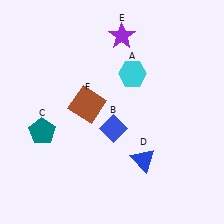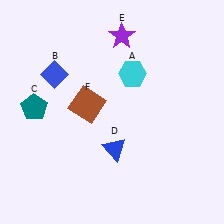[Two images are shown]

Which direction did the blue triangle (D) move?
The blue triangle (D) moved left.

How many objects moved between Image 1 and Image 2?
3 objects moved between the two images.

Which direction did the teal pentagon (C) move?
The teal pentagon (C) moved up.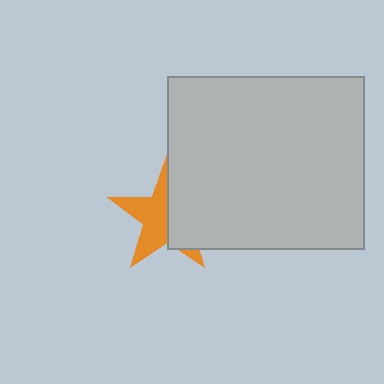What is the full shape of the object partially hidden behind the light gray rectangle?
The partially hidden object is an orange star.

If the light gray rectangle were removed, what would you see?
You would see the complete orange star.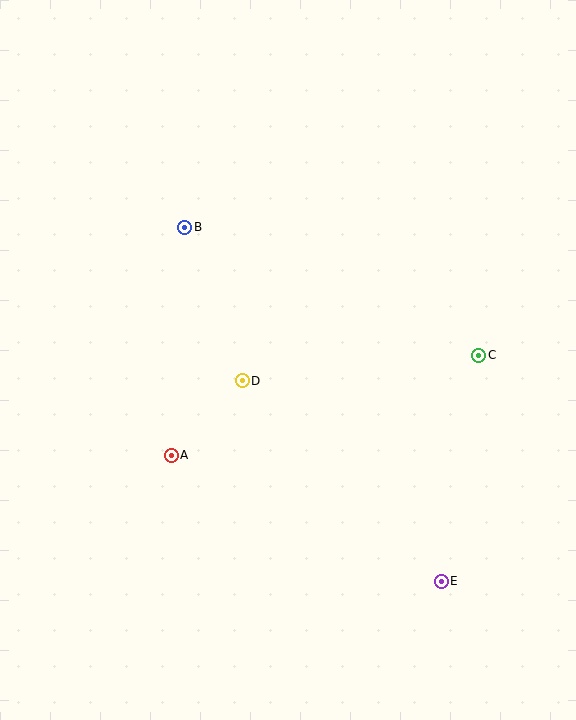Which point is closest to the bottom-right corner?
Point E is closest to the bottom-right corner.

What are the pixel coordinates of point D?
Point D is at (242, 381).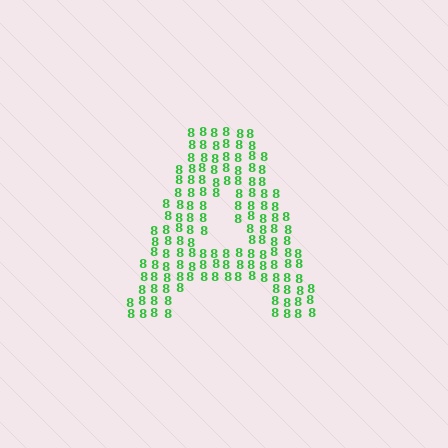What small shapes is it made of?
It is made of small digit 8's.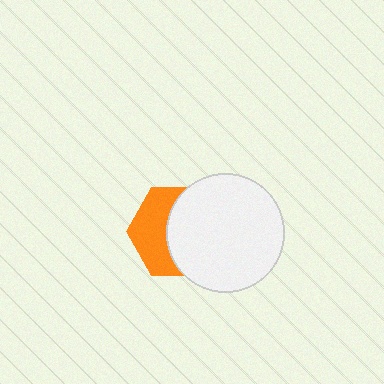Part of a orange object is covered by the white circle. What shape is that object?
It is a hexagon.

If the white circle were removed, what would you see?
You would see the complete orange hexagon.